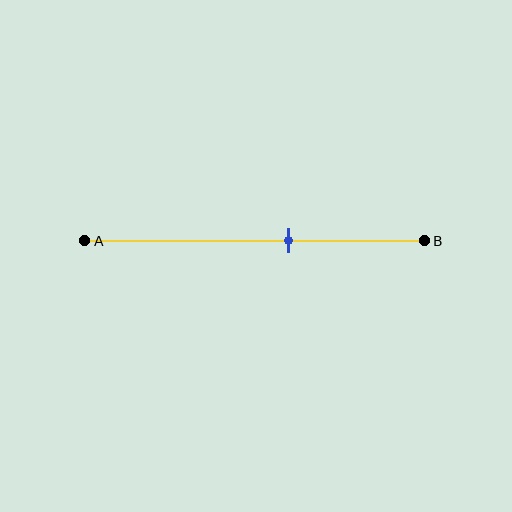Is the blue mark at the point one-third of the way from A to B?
No, the mark is at about 60% from A, not at the 33% one-third point.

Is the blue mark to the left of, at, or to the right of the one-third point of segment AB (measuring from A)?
The blue mark is to the right of the one-third point of segment AB.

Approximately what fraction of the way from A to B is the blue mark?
The blue mark is approximately 60% of the way from A to B.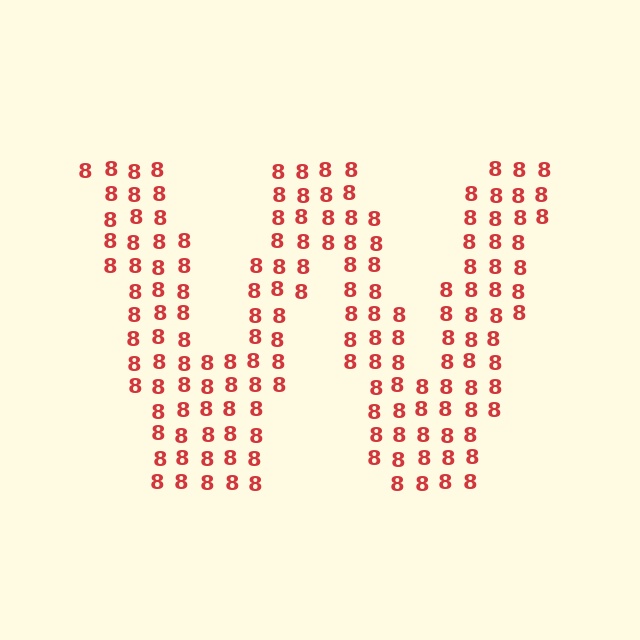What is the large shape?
The large shape is the letter W.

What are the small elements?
The small elements are digit 8's.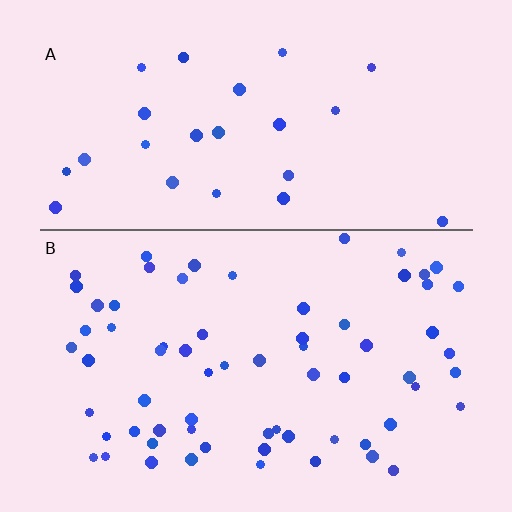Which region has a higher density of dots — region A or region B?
B (the bottom).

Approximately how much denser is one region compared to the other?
Approximately 2.6× — region B over region A.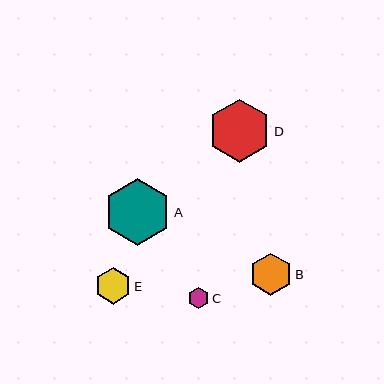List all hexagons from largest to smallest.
From largest to smallest: A, D, B, E, C.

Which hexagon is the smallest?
Hexagon C is the smallest with a size of approximately 21 pixels.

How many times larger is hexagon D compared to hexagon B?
Hexagon D is approximately 1.5 times the size of hexagon B.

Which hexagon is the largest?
Hexagon A is the largest with a size of approximately 67 pixels.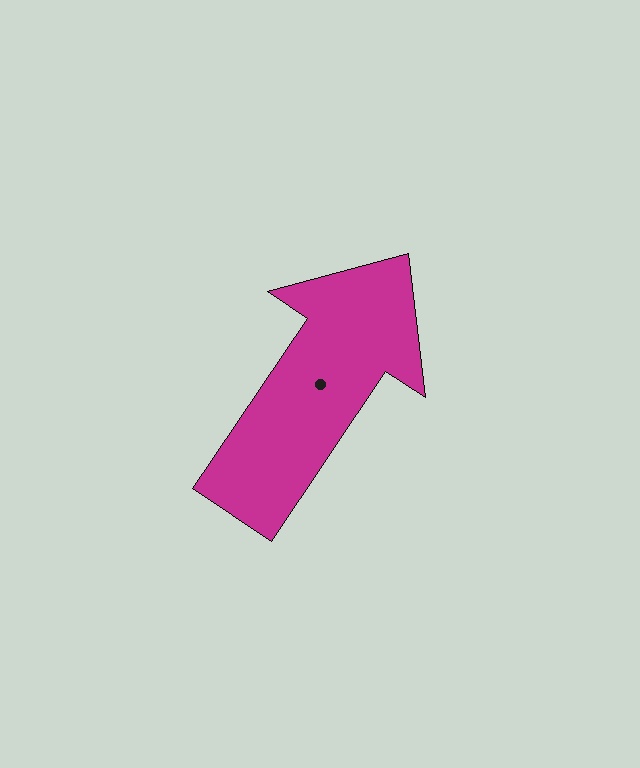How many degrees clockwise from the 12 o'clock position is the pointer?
Approximately 34 degrees.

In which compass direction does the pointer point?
Northeast.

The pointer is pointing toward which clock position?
Roughly 1 o'clock.